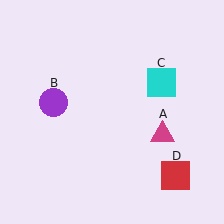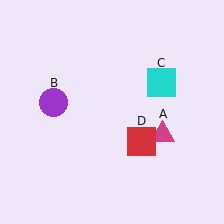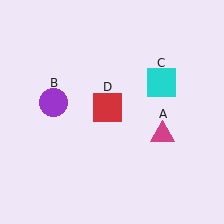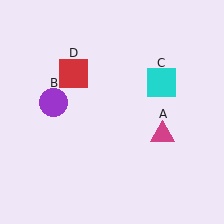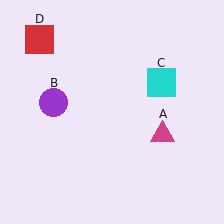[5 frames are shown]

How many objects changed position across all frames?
1 object changed position: red square (object D).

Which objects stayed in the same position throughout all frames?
Magenta triangle (object A) and purple circle (object B) and cyan square (object C) remained stationary.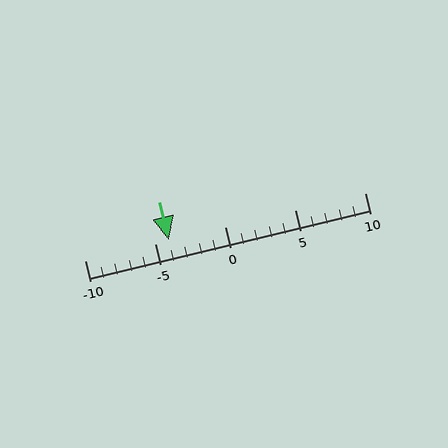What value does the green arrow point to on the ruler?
The green arrow points to approximately -4.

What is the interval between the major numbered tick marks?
The major tick marks are spaced 5 units apart.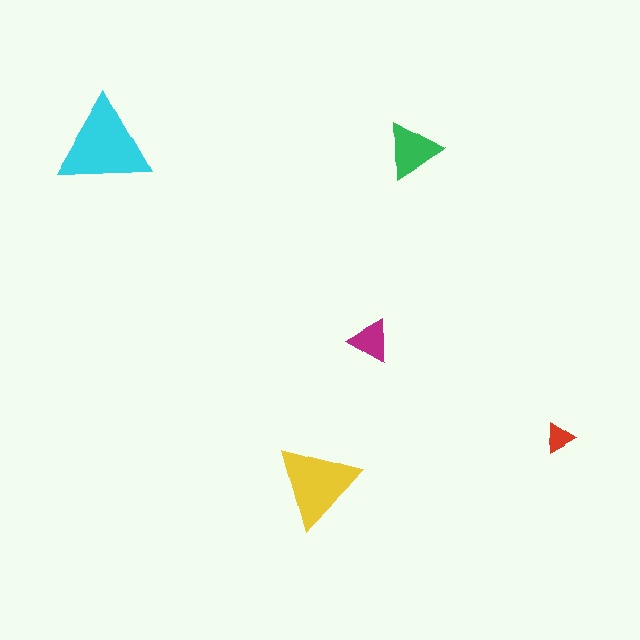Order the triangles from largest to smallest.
the cyan one, the yellow one, the green one, the magenta one, the red one.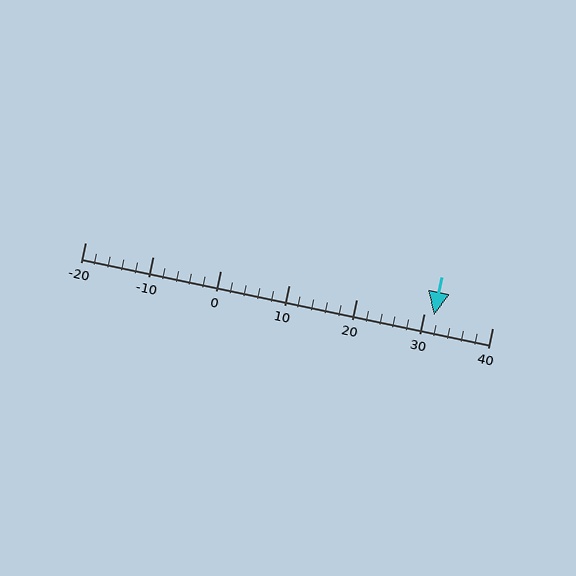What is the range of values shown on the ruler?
The ruler shows values from -20 to 40.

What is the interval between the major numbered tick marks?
The major tick marks are spaced 10 units apart.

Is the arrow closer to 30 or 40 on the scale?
The arrow is closer to 30.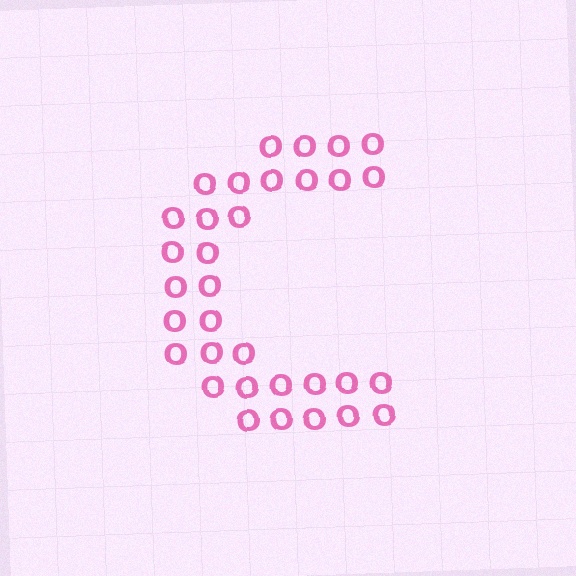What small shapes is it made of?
It is made of small letter O's.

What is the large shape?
The large shape is the letter C.